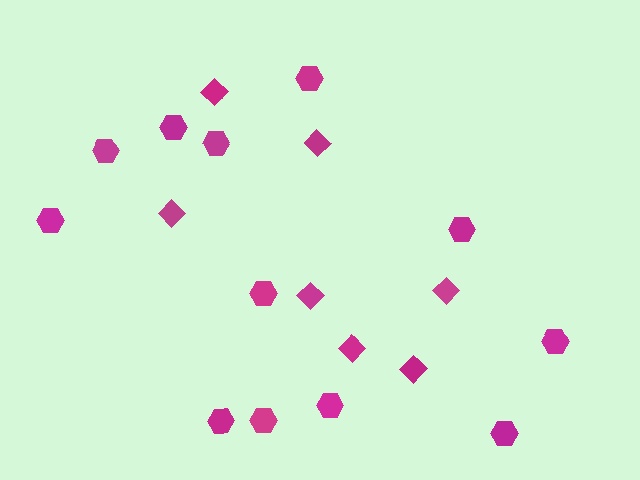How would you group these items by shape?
There are 2 groups: one group of hexagons (12) and one group of diamonds (7).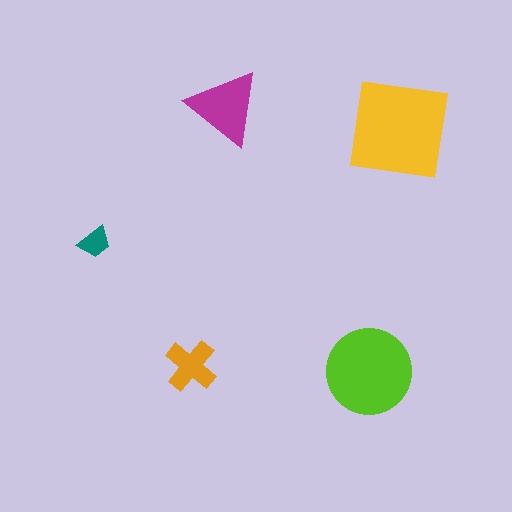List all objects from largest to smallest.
The yellow square, the lime circle, the magenta triangle, the orange cross, the teal trapezoid.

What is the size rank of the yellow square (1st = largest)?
1st.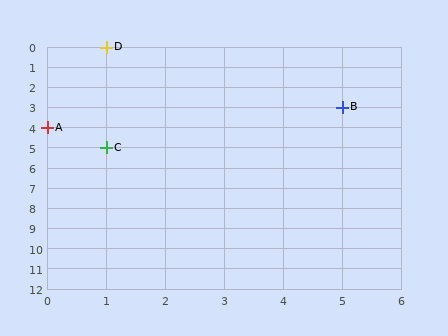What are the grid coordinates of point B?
Point B is at grid coordinates (5, 3).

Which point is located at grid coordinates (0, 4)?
Point A is at (0, 4).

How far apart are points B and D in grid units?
Points B and D are 4 columns and 3 rows apart (about 5.0 grid units diagonally).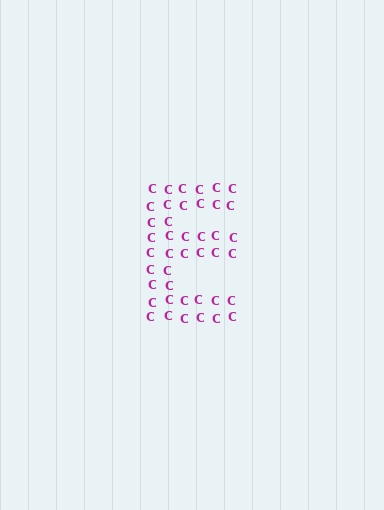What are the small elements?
The small elements are letter C's.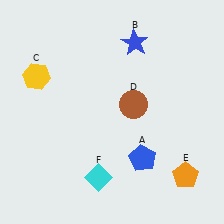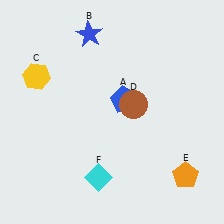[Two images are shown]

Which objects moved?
The objects that moved are: the blue pentagon (A), the blue star (B).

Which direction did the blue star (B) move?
The blue star (B) moved left.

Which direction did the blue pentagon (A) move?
The blue pentagon (A) moved up.